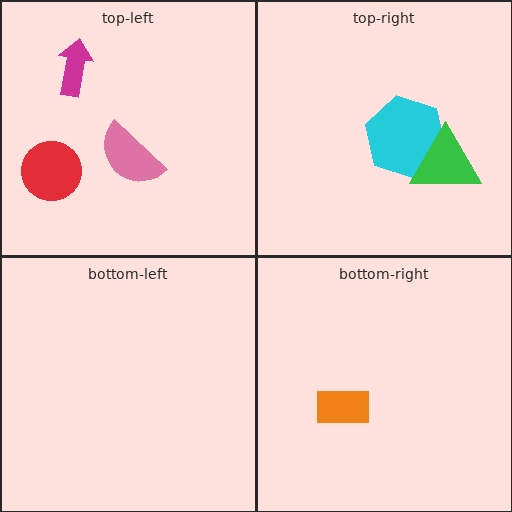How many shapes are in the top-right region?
2.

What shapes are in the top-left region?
The red circle, the pink semicircle, the magenta arrow.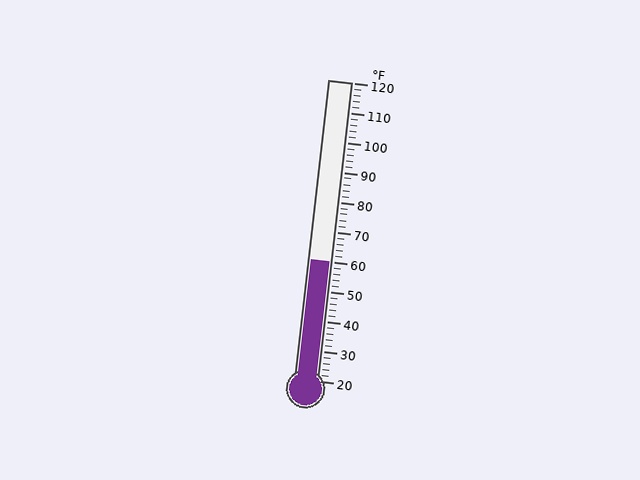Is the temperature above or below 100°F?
The temperature is below 100°F.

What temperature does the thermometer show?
The thermometer shows approximately 60°F.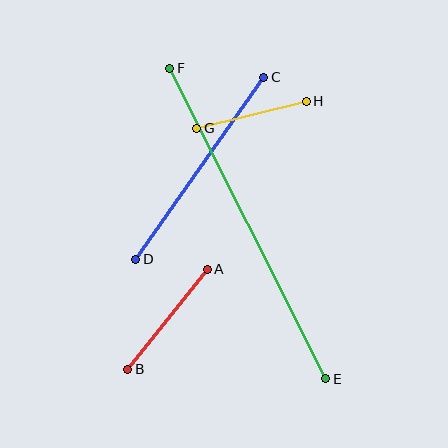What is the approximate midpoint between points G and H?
The midpoint is at approximately (252, 115) pixels.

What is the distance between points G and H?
The distance is approximately 113 pixels.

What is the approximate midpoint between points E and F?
The midpoint is at approximately (248, 224) pixels.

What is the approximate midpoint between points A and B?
The midpoint is at approximately (167, 319) pixels.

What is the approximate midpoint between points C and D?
The midpoint is at approximately (200, 168) pixels.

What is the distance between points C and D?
The distance is approximately 223 pixels.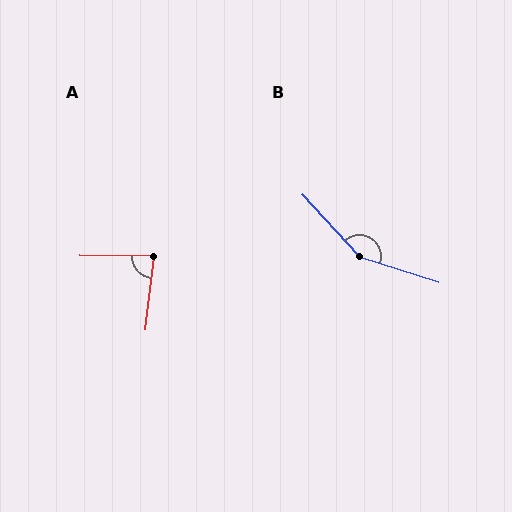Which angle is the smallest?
A, at approximately 84 degrees.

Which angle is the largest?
B, at approximately 150 degrees.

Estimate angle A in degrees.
Approximately 84 degrees.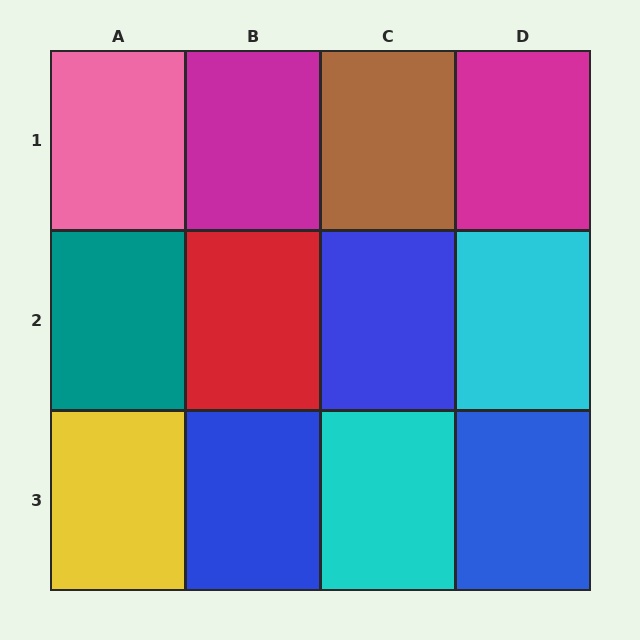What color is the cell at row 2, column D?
Cyan.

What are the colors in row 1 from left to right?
Pink, magenta, brown, magenta.